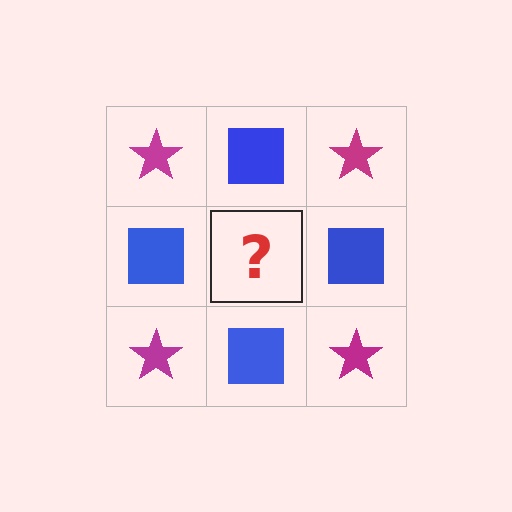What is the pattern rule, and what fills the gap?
The rule is that it alternates magenta star and blue square in a checkerboard pattern. The gap should be filled with a magenta star.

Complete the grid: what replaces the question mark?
The question mark should be replaced with a magenta star.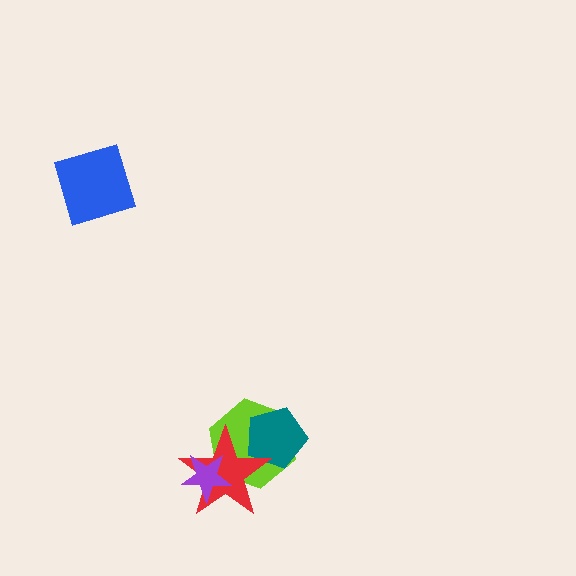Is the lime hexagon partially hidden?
Yes, it is partially covered by another shape.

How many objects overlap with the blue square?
0 objects overlap with the blue square.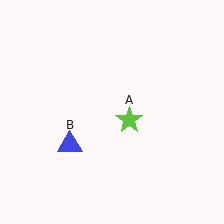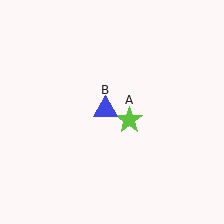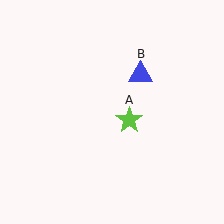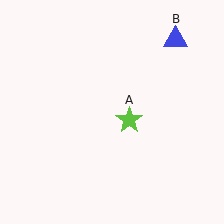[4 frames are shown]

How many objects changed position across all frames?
1 object changed position: blue triangle (object B).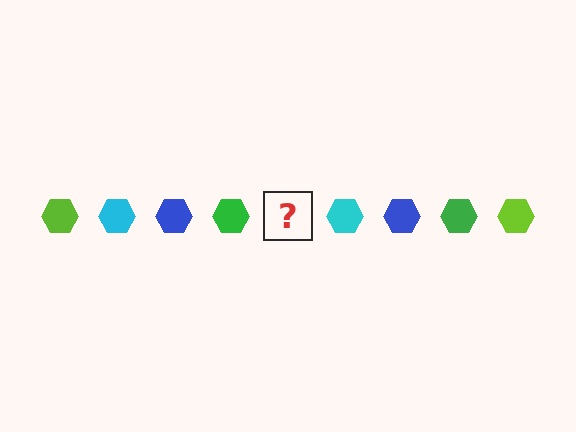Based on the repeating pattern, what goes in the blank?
The blank should be a lime hexagon.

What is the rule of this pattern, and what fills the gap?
The rule is that the pattern cycles through lime, cyan, blue, green hexagons. The gap should be filled with a lime hexagon.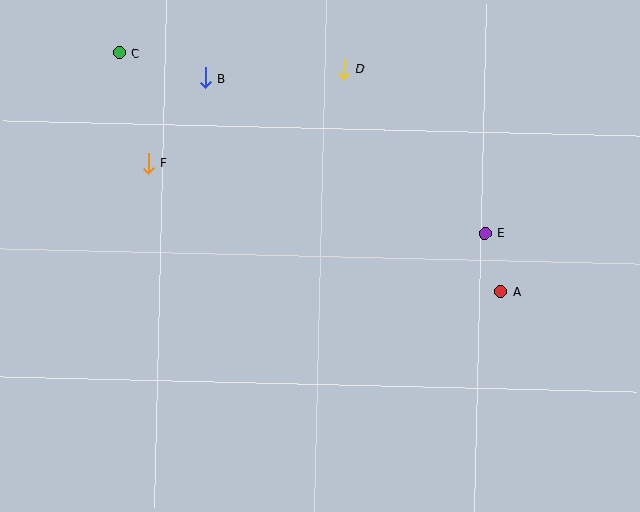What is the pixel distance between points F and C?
The distance between F and C is 114 pixels.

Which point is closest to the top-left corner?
Point C is closest to the top-left corner.